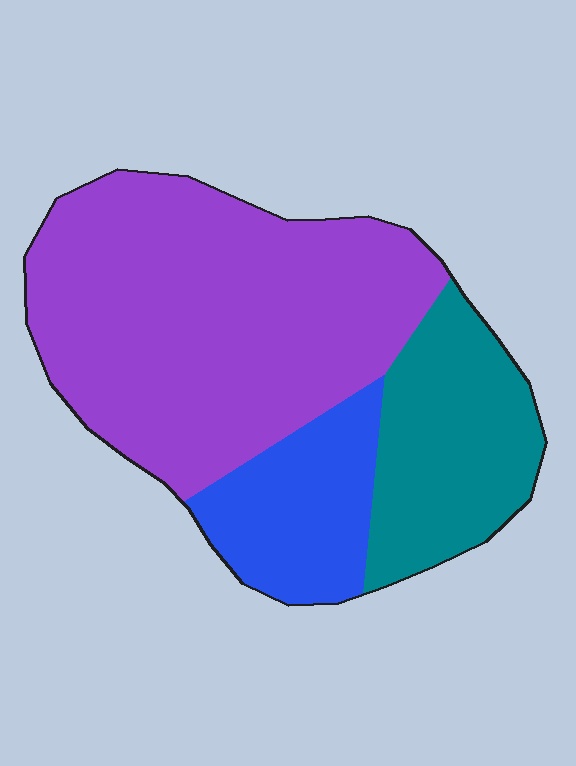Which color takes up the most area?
Purple, at roughly 60%.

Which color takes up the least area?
Blue, at roughly 15%.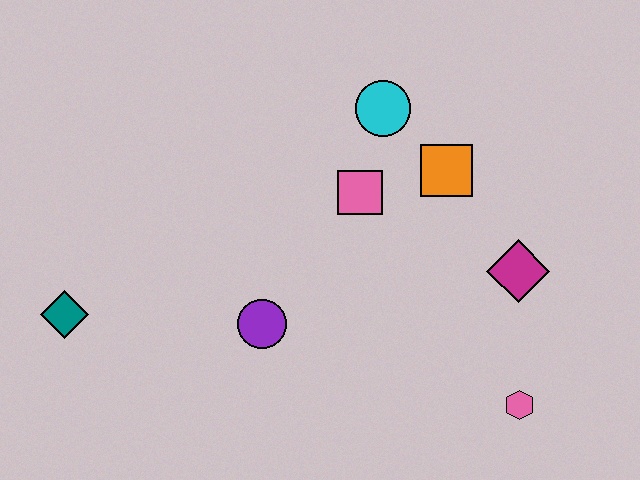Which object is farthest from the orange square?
The teal diamond is farthest from the orange square.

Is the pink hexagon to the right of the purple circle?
Yes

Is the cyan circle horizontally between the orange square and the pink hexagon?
No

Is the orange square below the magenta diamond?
No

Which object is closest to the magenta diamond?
The orange square is closest to the magenta diamond.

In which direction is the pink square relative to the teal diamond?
The pink square is to the right of the teal diamond.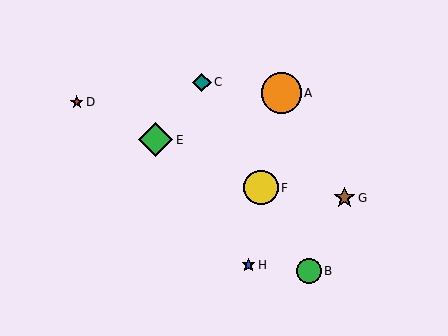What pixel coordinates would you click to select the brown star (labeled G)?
Click at (344, 198) to select the brown star G.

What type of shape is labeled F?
Shape F is a yellow circle.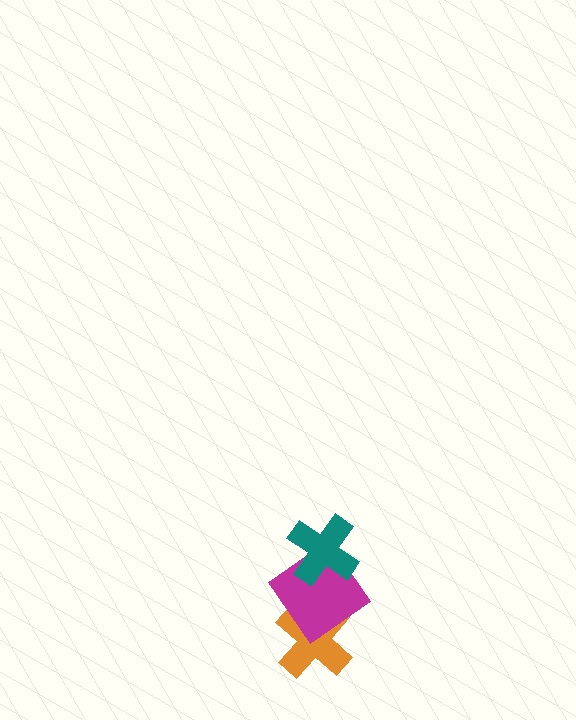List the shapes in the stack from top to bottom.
From top to bottom: the teal cross, the magenta diamond, the orange cross.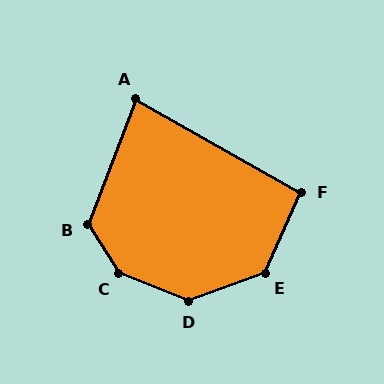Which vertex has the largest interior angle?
C, at approximately 145 degrees.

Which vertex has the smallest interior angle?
A, at approximately 81 degrees.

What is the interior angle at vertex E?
Approximately 134 degrees (obtuse).